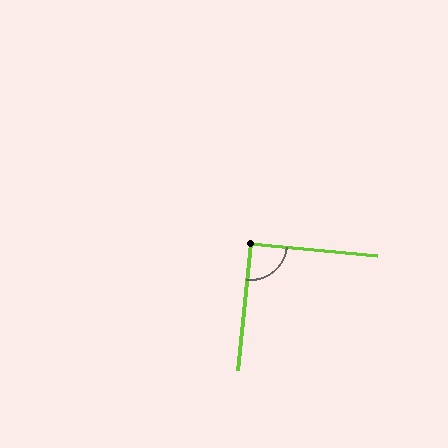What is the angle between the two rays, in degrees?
Approximately 90 degrees.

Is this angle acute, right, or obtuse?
It is approximately a right angle.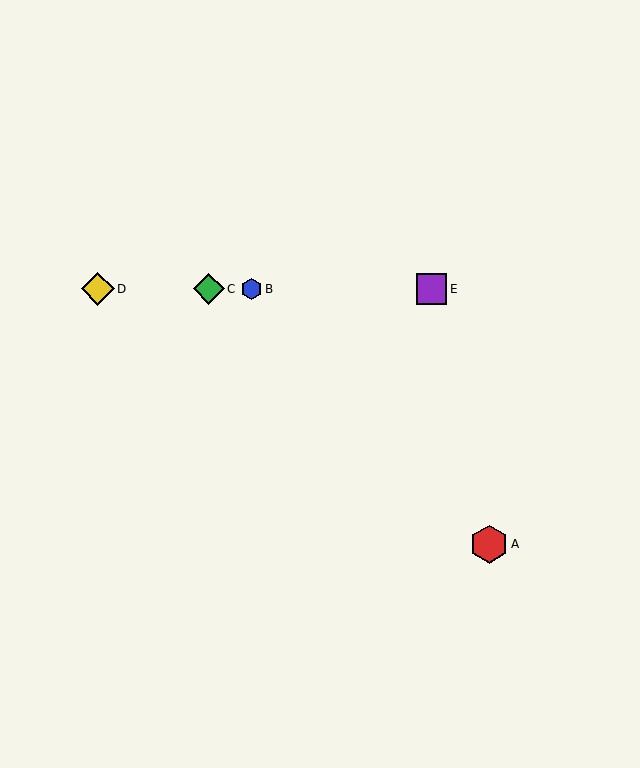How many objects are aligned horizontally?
4 objects (B, C, D, E) are aligned horizontally.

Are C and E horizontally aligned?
Yes, both are at y≈289.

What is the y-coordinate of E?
Object E is at y≈289.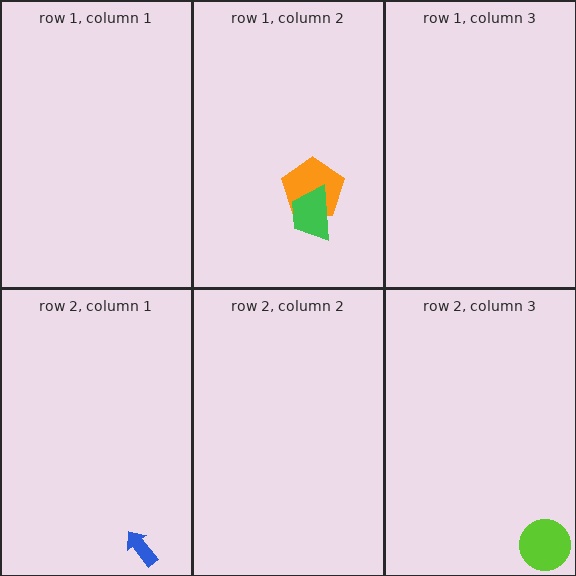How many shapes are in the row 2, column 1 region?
1.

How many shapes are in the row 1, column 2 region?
2.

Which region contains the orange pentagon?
The row 1, column 2 region.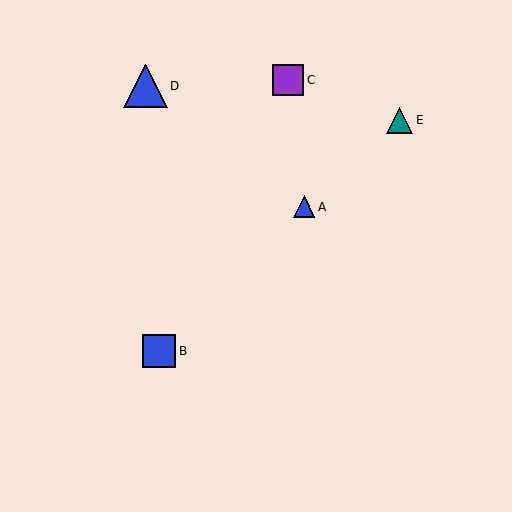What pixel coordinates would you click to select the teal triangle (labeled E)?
Click at (399, 120) to select the teal triangle E.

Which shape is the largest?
The blue triangle (labeled D) is the largest.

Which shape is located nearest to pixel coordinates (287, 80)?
The purple square (labeled C) at (288, 80) is nearest to that location.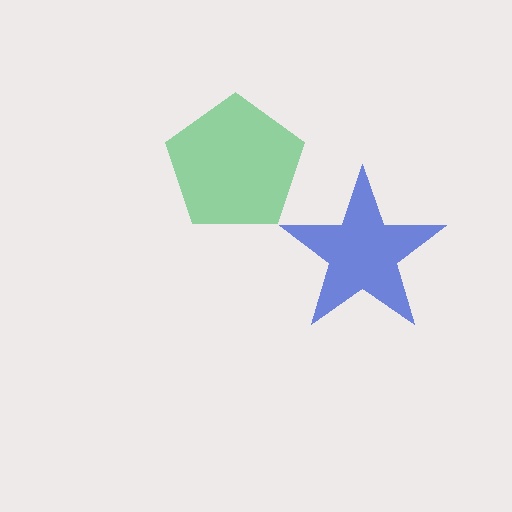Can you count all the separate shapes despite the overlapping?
Yes, there are 2 separate shapes.